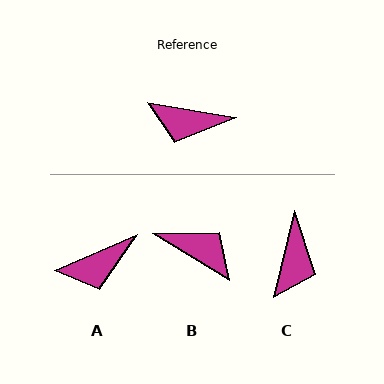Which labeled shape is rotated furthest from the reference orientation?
B, about 159 degrees away.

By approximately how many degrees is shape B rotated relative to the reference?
Approximately 159 degrees counter-clockwise.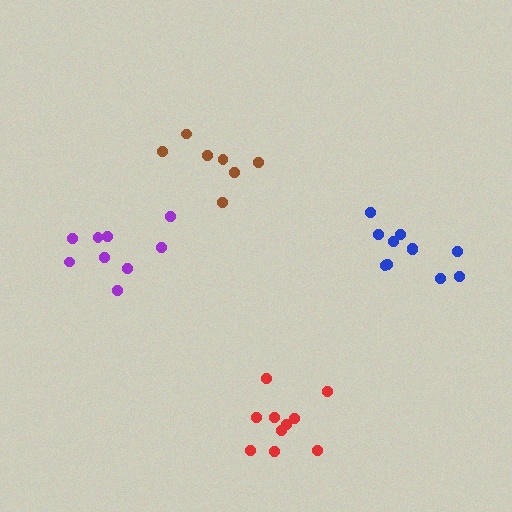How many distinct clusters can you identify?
There are 4 distinct clusters.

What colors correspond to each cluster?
The clusters are colored: blue, brown, red, purple.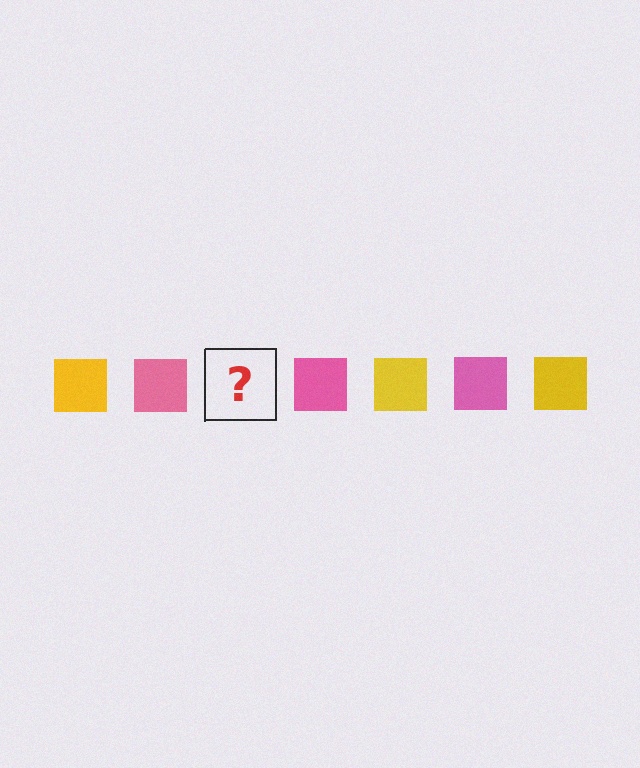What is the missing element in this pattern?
The missing element is a yellow square.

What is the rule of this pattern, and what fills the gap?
The rule is that the pattern cycles through yellow, pink squares. The gap should be filled with a yellow square.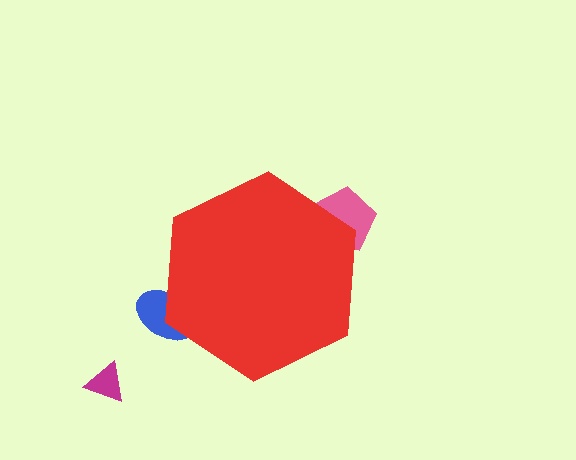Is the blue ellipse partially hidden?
Yes, the blue ellipse is partially hidden behind the red hexagon.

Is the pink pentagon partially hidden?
Yes, the pink pentagon is partially hidden behind the red hexagon.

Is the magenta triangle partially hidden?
No, the magenta triangle is fully visible.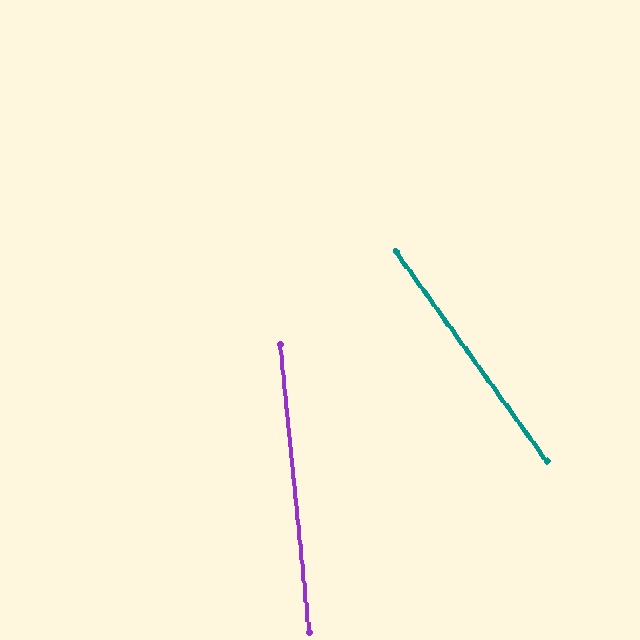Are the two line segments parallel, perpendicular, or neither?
Neither parallel nor perpendicular — they differ by about 30°.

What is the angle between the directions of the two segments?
Approximately 30 degrees.